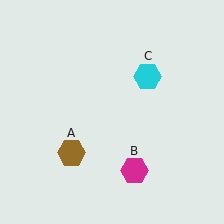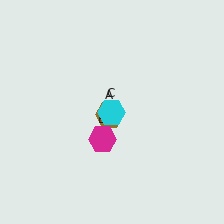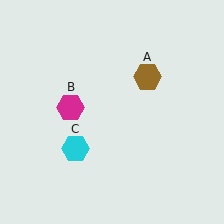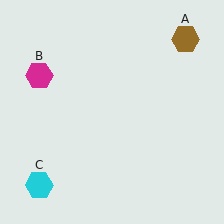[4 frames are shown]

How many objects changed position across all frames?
3 objects changed position: brown hexagon (object A), magenta hexagon (object B), cyan hexagon (object C).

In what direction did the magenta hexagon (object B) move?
The magenta hexagon (object B) moved up and to the left.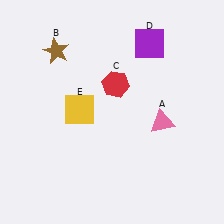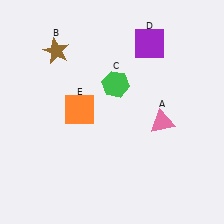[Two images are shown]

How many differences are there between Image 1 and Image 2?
There are 2 differences between the two images.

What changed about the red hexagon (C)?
In Image 1, C is red. In Image 2, it changed to green.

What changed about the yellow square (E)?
In Image 1, E is yellow. In Image 2, it changed to orange.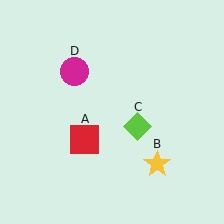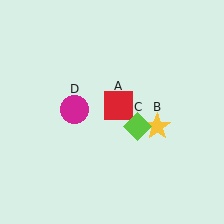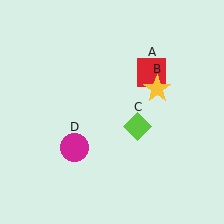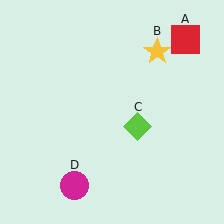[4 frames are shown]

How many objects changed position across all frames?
3 objects changed position: red square (object A), yellow star (object B), magenta circle (object D).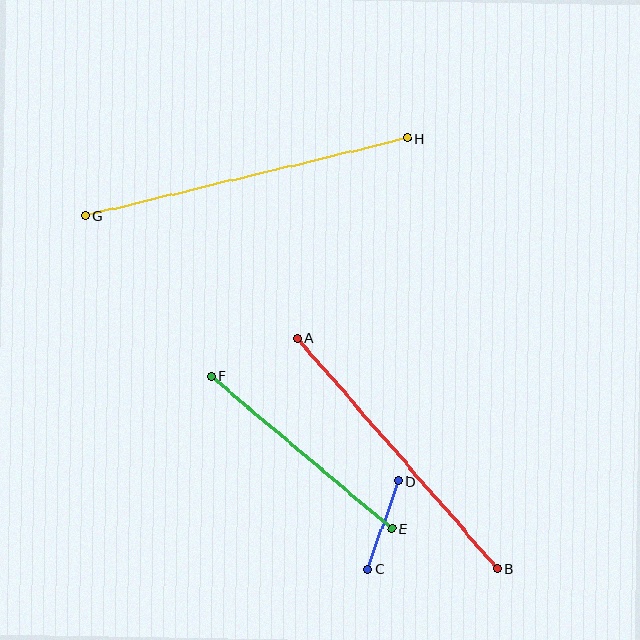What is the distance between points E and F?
The distance is approximately 236 pixels.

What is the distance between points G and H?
The distance is approximately 332 pixels.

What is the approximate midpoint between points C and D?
The midpoint is at approximately (383, 525) pixels.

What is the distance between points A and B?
The distance is approximately 306 pixels.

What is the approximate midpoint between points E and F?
The midpoint is at approximately (301, 453) pixels.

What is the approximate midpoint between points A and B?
The midpoint is at approximately (397, 453) pixels.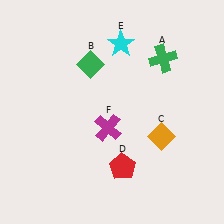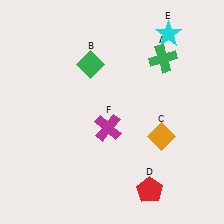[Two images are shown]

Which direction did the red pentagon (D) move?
The red pentagon (D) moved right.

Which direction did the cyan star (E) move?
The cyan star (E) moved right.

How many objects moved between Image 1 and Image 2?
2 objects moved between the two images.